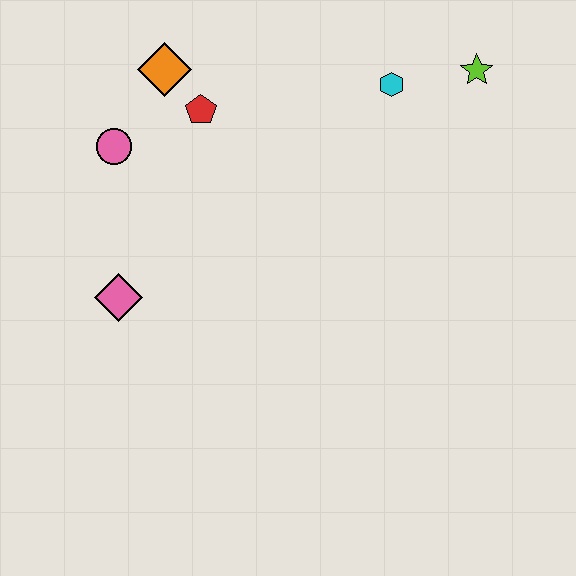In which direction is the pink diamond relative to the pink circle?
The pink diamond is below the pink circle.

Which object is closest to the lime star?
The cyan hexagon is closest to the lime star.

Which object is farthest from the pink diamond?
The lime star is farthest from the pink diamond.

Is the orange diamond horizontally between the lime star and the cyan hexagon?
No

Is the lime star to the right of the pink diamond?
Yes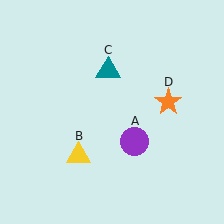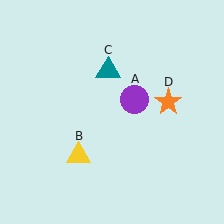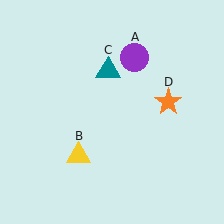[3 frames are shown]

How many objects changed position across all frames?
1 object changed position: purple circle (object A).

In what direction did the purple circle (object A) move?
The purple circle (object A) moved up.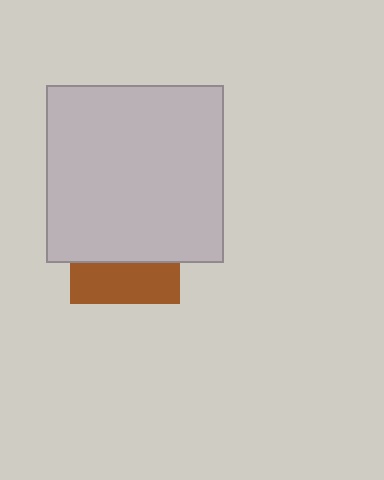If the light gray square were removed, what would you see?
You would see the complete brown square.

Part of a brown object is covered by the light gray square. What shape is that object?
It is a square.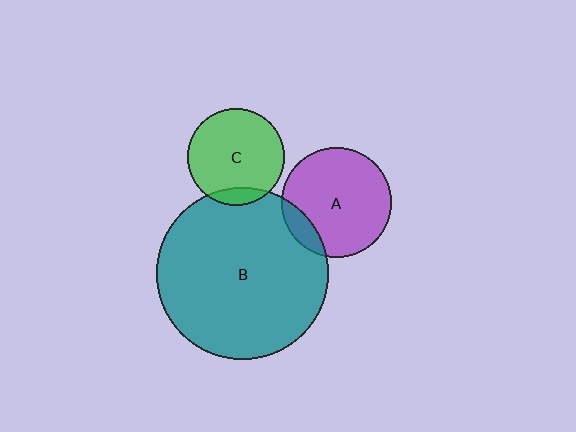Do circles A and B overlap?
Yes.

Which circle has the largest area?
Circle B (teal).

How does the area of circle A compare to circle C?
Approximately 1.3 times.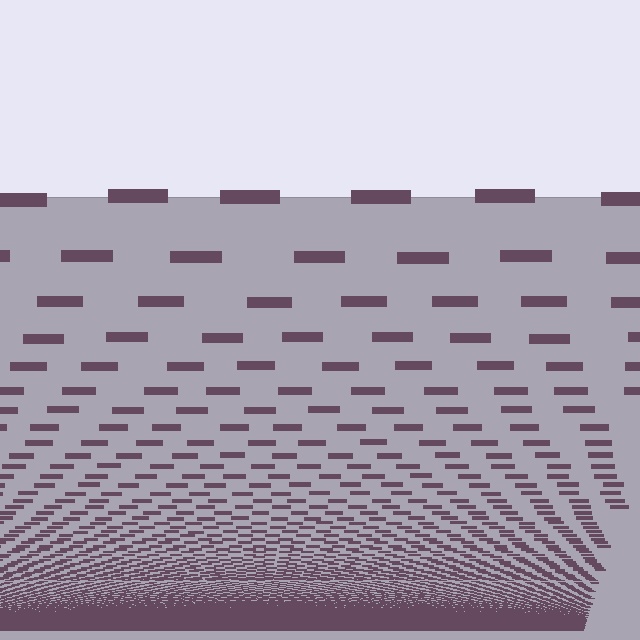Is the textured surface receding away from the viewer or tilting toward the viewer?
The surface appears to tilt toward the viewer. Texture elements get larger and sparser toward the top.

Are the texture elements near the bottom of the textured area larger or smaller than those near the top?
Smaller. The gradient is inverted — elements near the bottom are smaller and denser.